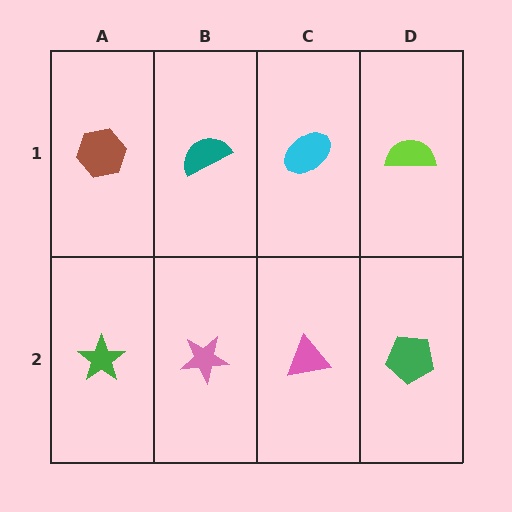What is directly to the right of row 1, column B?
A cyan ellipse.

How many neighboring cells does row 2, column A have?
2.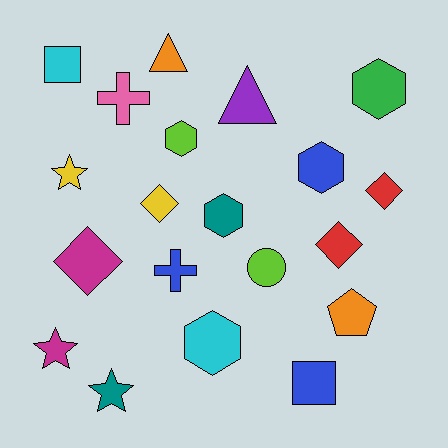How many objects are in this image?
There are 20 objects.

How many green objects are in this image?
There is 1 green object.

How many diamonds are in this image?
There are 4 diamonds.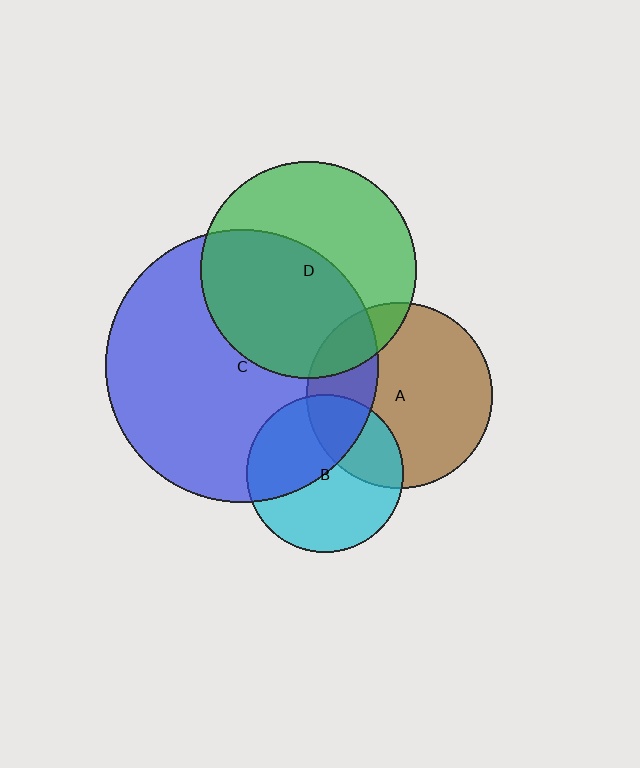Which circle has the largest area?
Circle C (blue).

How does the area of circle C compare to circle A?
Approximately 2.2 times.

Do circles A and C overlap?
Yes.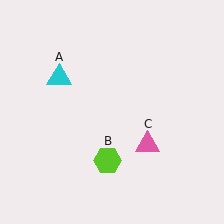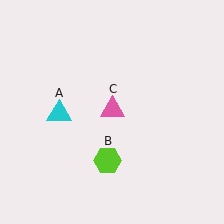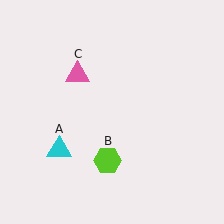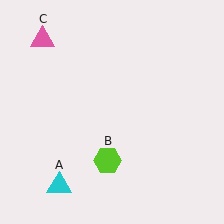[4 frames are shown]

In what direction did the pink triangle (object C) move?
The pink triangle (object C) moved up and to the left.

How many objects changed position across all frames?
2 objects changed position: cyan triangle (object A), pink triangle (object C).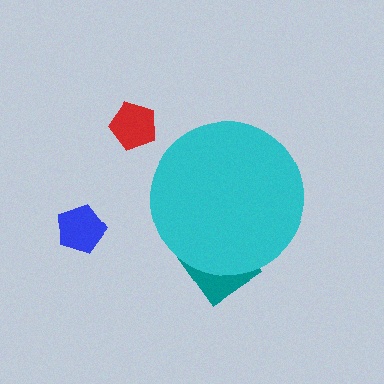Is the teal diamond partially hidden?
Yes, the teal diamond is partially hidden behind the cyan circle.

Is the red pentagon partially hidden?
No, the red pentagon is fully visible.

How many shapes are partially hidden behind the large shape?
1 shape is partially hidden.